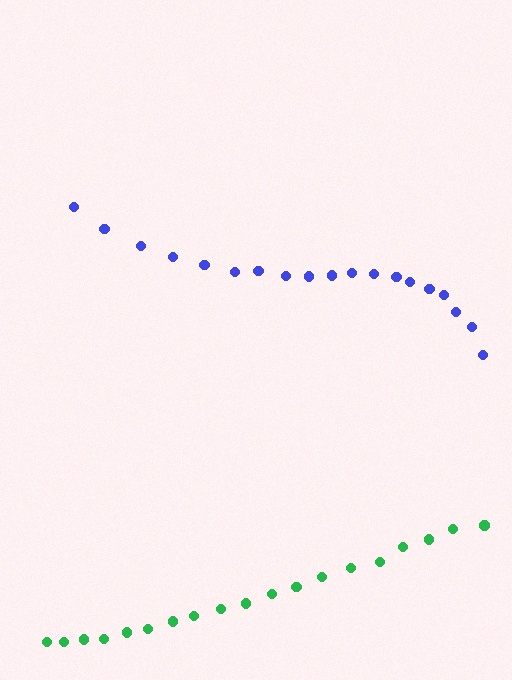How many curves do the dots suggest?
There are 2 distinct paths.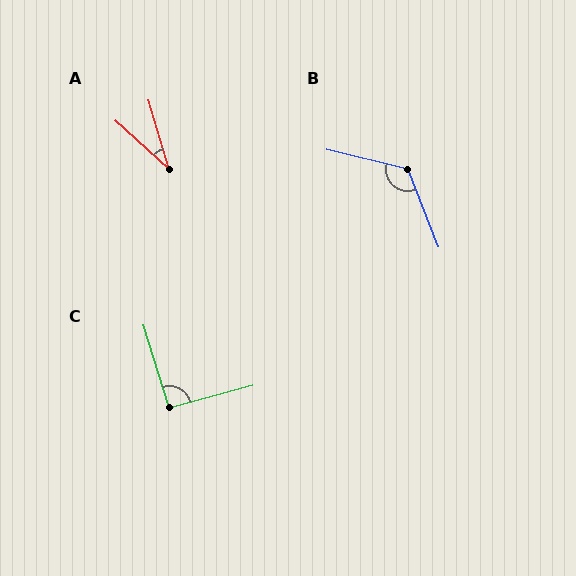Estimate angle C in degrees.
Approximately 92 degrees.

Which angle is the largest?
B, at approximately 125 degrees.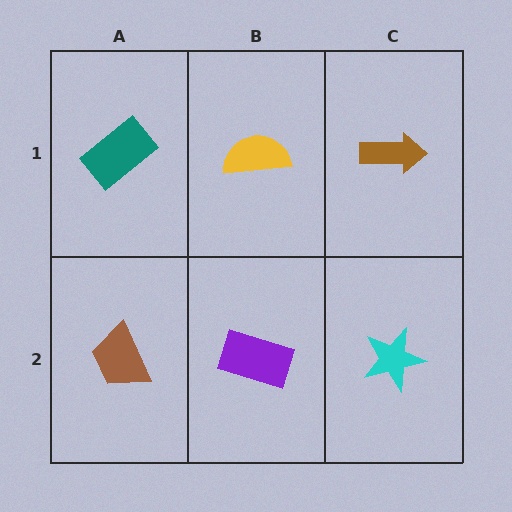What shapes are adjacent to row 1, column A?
A brown trapezoid (row 2, column A), a yellow semicircle (row 1, column B).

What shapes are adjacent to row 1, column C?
A cyan star (row 2, column C), a yellow semicircle (row 1, column B).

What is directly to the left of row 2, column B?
A brown trapezoid.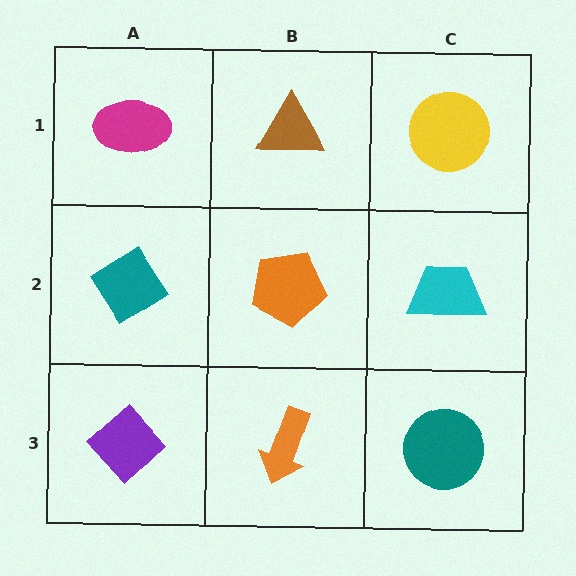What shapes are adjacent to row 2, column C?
A yellow circle (row 1, column C), a teal circle (row 3, column C), an orange pentagon (row 2, column B).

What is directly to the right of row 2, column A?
An orange pentagon.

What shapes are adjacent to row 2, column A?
A magenta ellipse (row 1, column A), a purple diamond (row 3, column A), an orange pentagon (row 2, column B).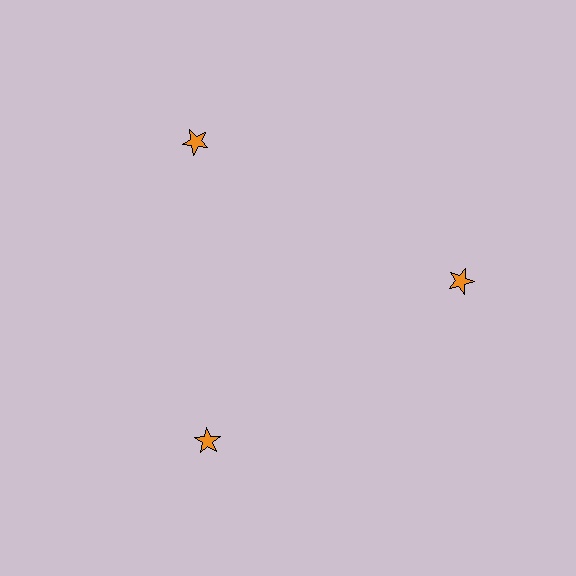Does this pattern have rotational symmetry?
Yes, this pattern has 3-fold rotational symmetry. It looks the same after rotating 120 degrees around the center.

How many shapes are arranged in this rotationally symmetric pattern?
There are 3 shapes, arranged in 3 groups of 1.